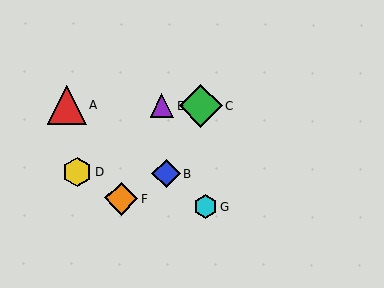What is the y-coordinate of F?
Object F is at y≈198.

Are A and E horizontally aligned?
Yes, both are at y≈105.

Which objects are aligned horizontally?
Objects A, C, E are aligned horizontally.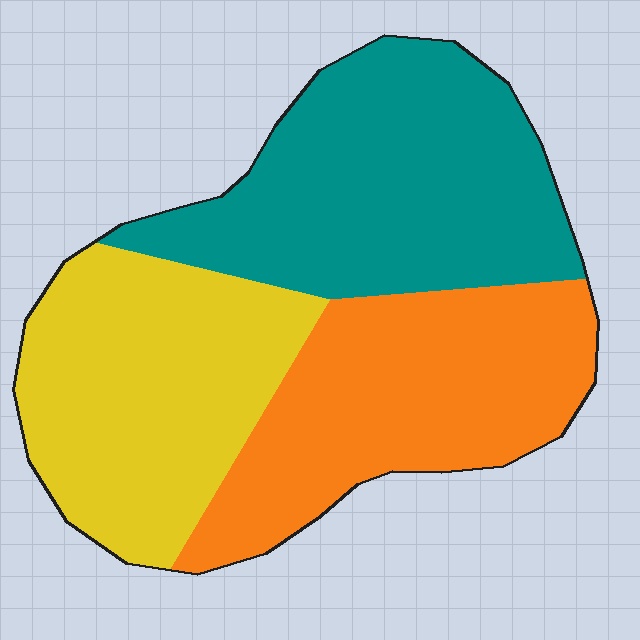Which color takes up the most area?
Teal, at roughly 35%.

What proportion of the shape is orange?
Orange covers 32% of the shape.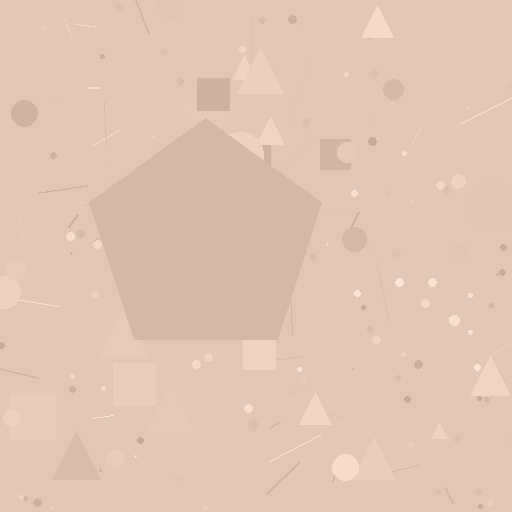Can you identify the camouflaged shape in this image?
The camouflaged shape is a pentagon.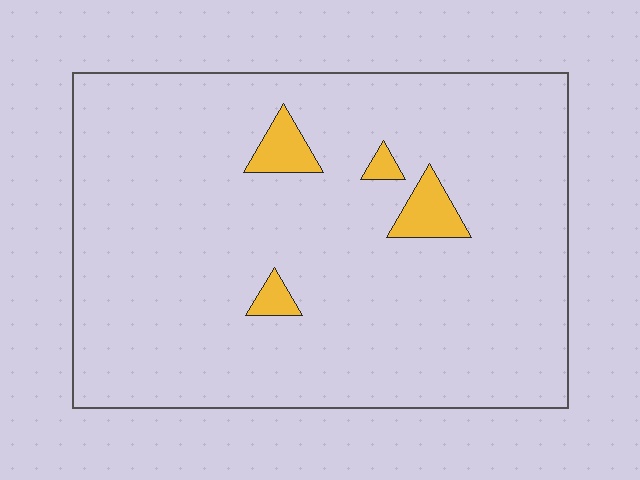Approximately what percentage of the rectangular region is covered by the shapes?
Approximately 5%.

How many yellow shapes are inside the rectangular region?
4.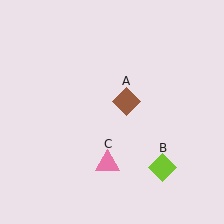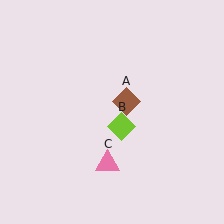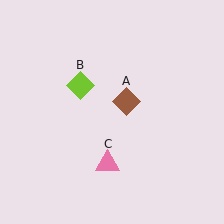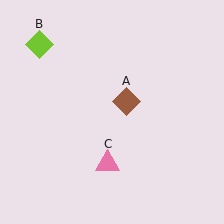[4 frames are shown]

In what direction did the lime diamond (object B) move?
The lime diamond (object B) moved up and to the left.